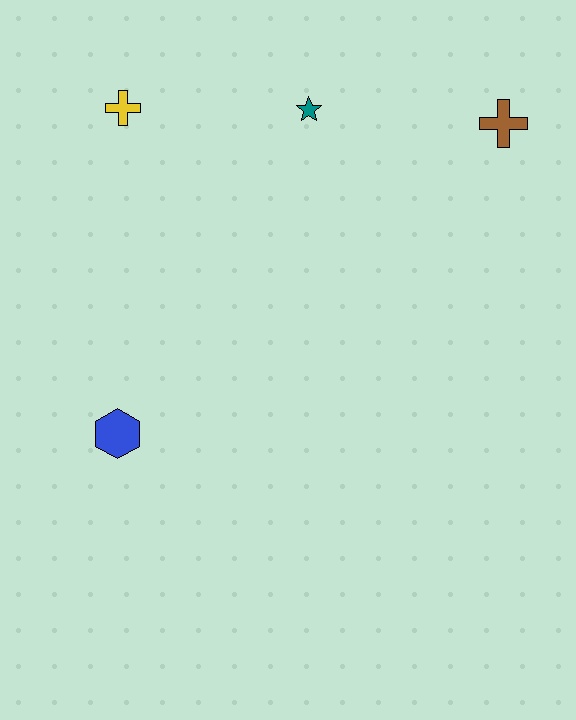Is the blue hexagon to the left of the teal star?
Yes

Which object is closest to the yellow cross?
The teal star is closest to the yellow cross.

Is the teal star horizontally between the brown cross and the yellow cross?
Yes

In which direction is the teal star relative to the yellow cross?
The teal star is to the right of the yellow cross.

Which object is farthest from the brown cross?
The blue hexagon is farthest from the brown cross.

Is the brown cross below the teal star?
Yes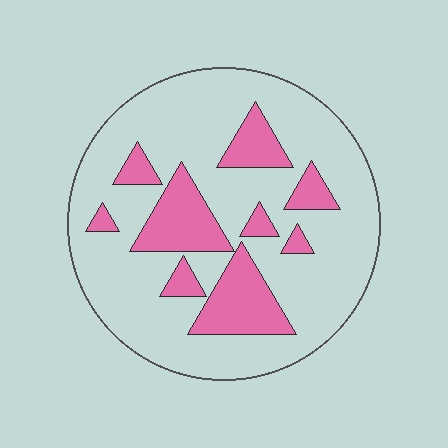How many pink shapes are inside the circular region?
9.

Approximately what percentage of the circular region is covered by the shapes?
Approximately 25%.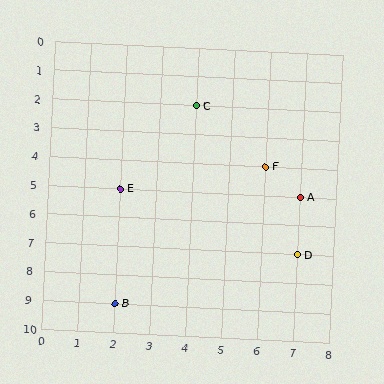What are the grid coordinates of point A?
Point A is at grid coordinates (7, 5).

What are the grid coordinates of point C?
Point C is at grid coordinates (4, 2).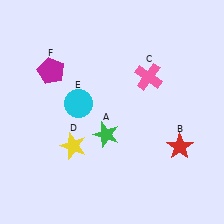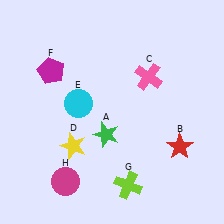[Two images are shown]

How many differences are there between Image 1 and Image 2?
There are 2 differences between the two images.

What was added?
A lime cross (G), a magenta circle (H) were added in Image 2.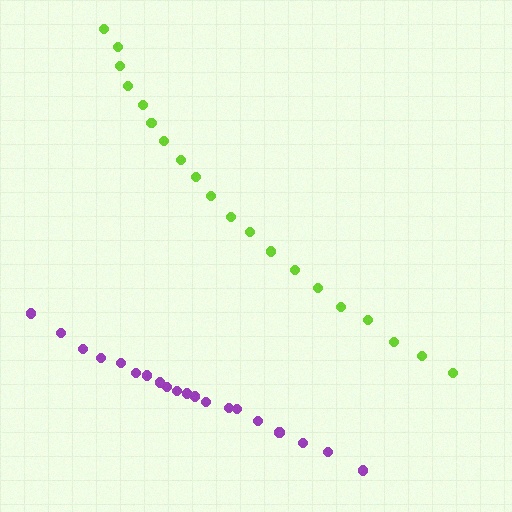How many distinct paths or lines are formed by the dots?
There are 2 distinct paths.